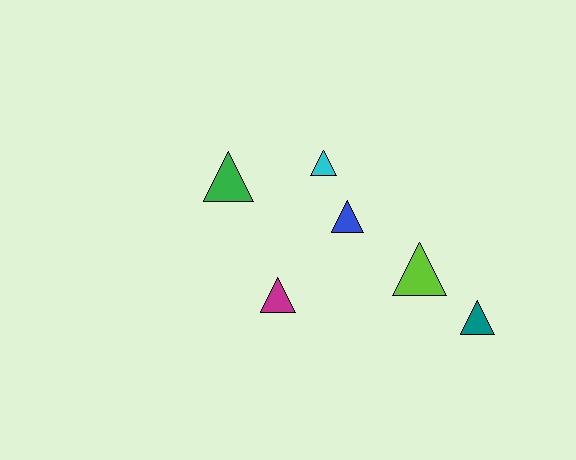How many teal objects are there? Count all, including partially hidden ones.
There is 1 teal object.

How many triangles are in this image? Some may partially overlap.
There are 6 triangles.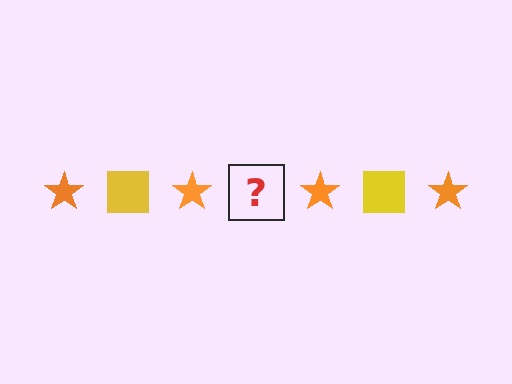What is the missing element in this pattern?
The missing element is a yellow square.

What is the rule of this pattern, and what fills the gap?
The rule is that the pattern alternates between orange star and yellow square. The gap should be filled with a yellow square.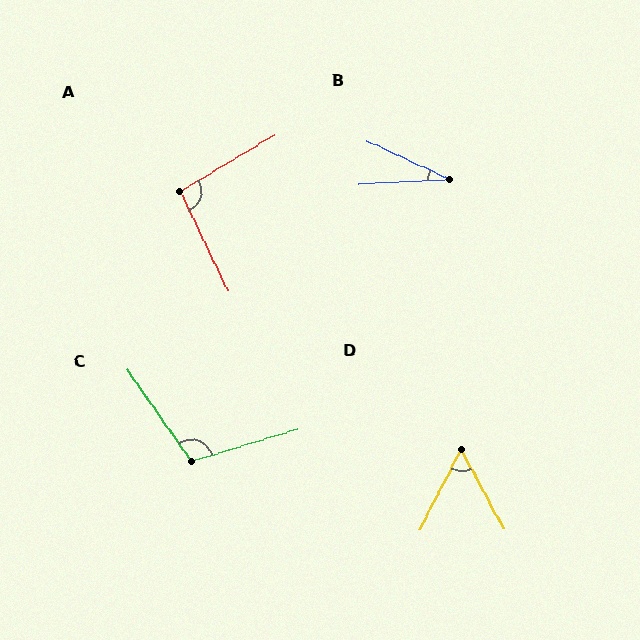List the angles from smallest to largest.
B (28°), D (55°), A (95°), C (108°).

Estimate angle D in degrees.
Approximately 55 degrees.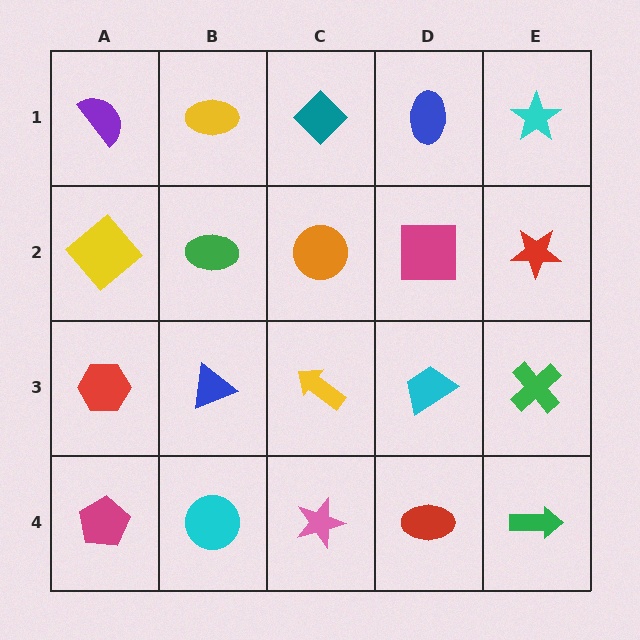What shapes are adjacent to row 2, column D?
A blue ellipse (row 1, column D), a cyan trapezoid (row 3, column D), an orange circle (row 2, column C), a red star (row 2, column E).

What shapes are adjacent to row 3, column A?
A yellow diamond (row 2, column A), a magenta pentagon (row 4, column A), a blue triangle (row 3, column B).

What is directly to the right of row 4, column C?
A red ellipse.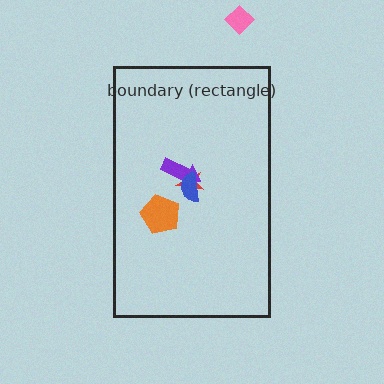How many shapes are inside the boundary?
4 inside, 1 outside.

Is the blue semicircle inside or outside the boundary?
Inside.